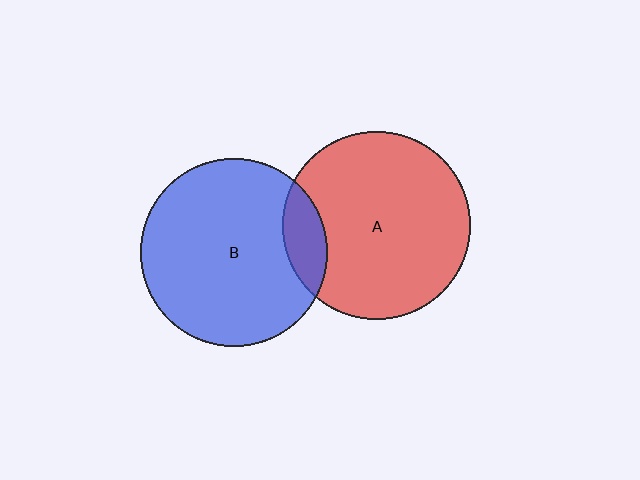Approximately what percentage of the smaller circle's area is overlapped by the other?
Approximately 15%.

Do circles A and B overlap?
Yes.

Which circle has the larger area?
Circle A (red).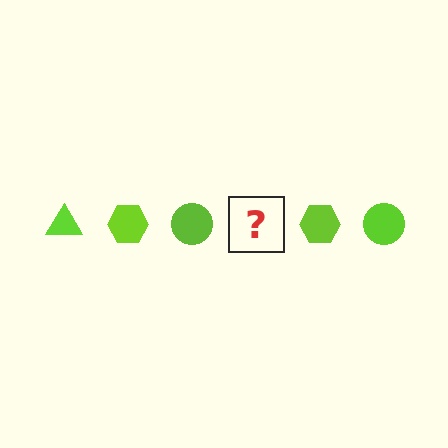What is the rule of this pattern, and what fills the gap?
The rule is that the pattern cycles through triangle, hexagon, circle shapes in lime. The gap should be filled with a lime triangle.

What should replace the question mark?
The question mark should be replaced with a lime triangle.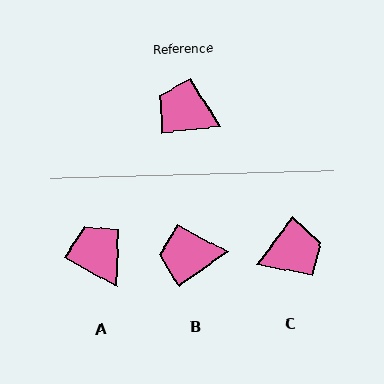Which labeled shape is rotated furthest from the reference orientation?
C, about 133 degrees away.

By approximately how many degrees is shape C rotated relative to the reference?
Approximately 133 degrees clockwise.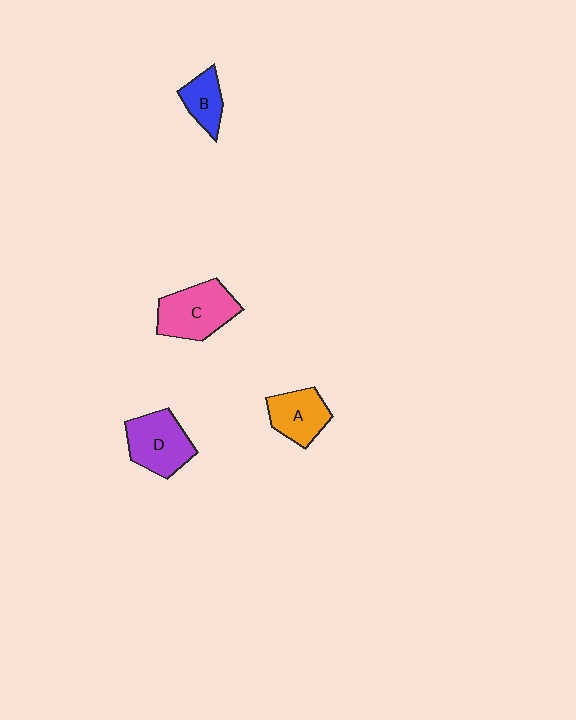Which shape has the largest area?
Shape C (pink).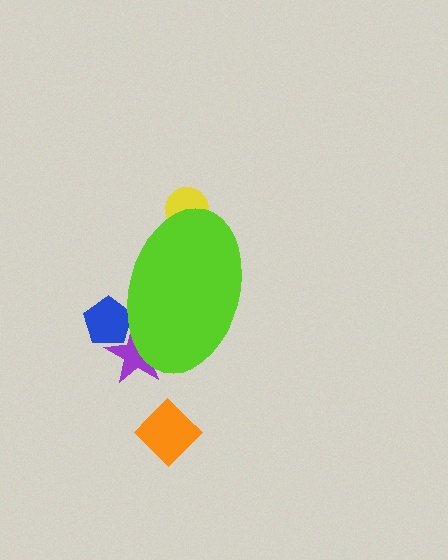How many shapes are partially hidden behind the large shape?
3 shapes are partially hidden.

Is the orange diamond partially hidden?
No, the orange diamond is fully visible.